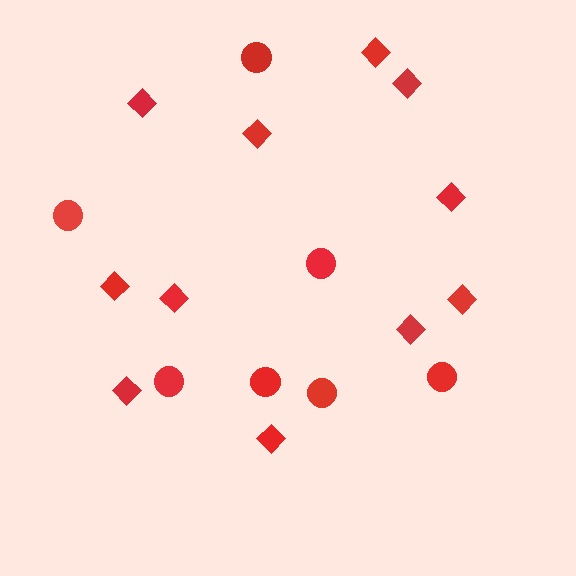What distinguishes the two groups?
There are 2 groups: one group of circles (7) and one group of diamonds (11).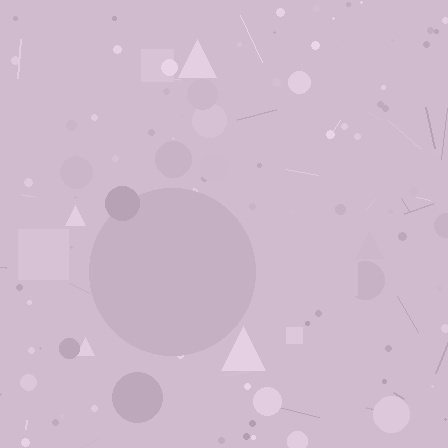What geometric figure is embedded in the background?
A circle is embedded in the background.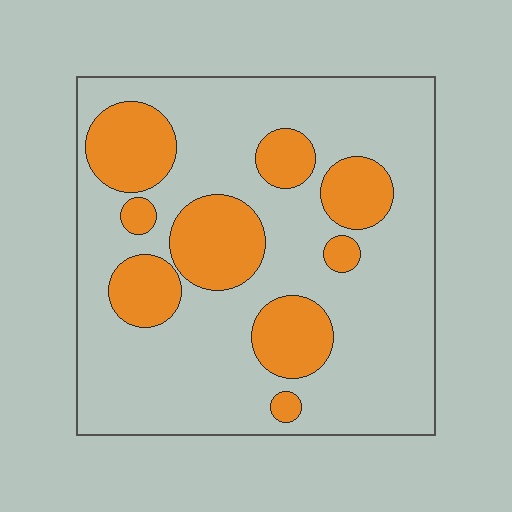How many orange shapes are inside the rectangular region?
9.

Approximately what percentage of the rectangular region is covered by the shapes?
Approximately 25%.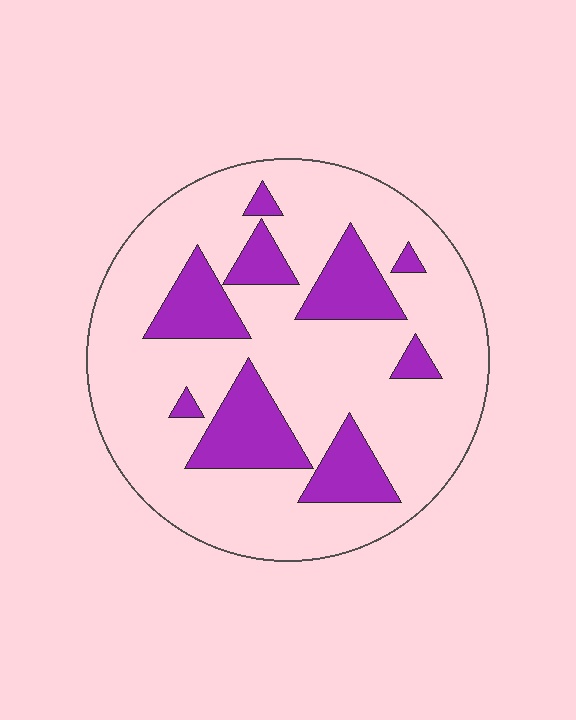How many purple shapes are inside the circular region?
9.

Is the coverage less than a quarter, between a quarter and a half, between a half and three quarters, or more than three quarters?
Less than a quarter.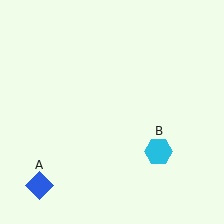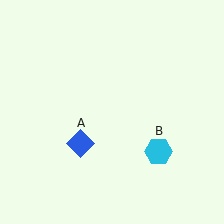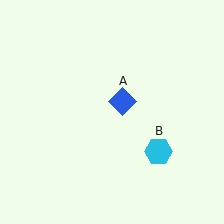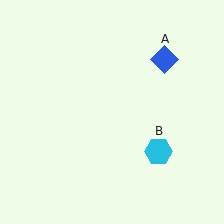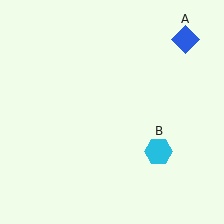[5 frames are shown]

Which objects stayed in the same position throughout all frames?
Cyan hexagon (object B) remained stationary.